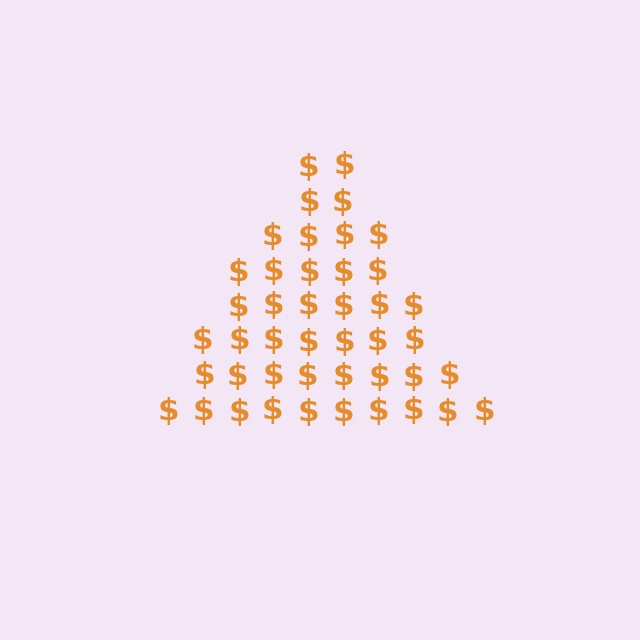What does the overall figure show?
The overall figure shows a triangle.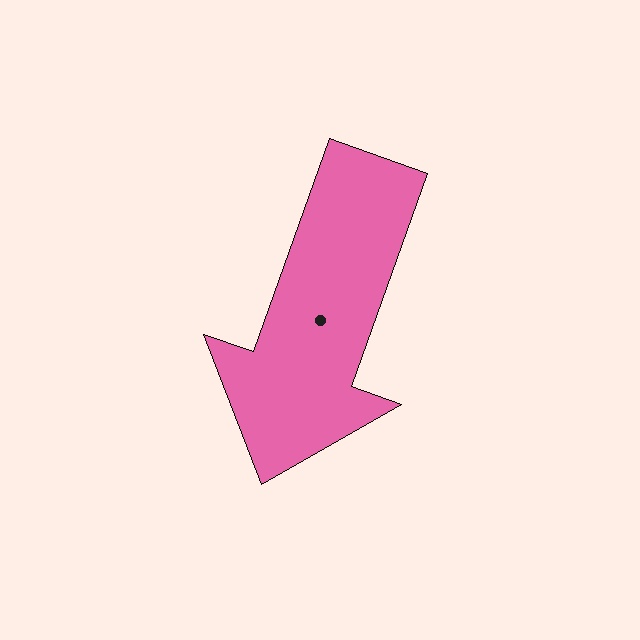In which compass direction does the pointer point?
South.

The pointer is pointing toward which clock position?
Roughly 7 o'clock.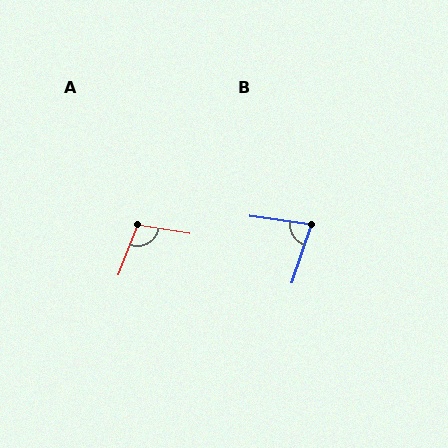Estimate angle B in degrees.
Approximately 79 degrees.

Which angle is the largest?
A, at approximately 101 degrees.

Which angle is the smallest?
B, at approximately 79 degrees.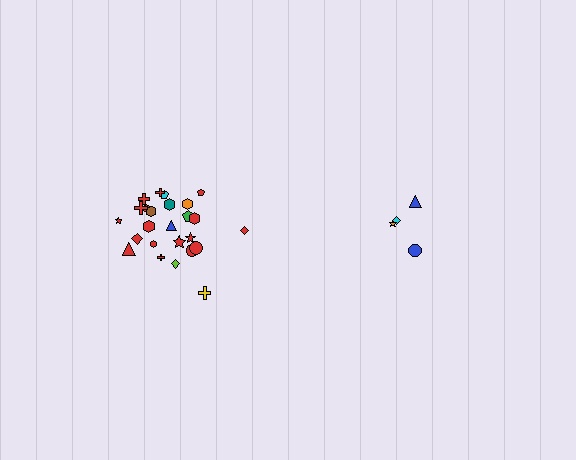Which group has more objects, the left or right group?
The left group.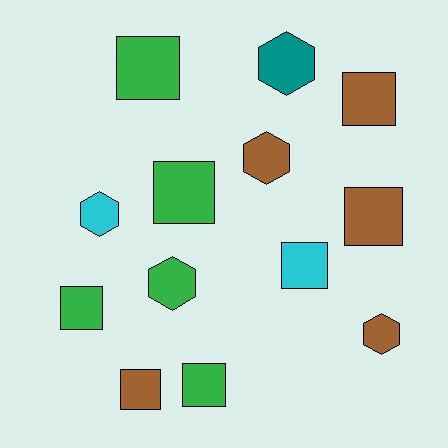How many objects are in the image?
There are 13 objects.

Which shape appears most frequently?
Square, with 8 objects.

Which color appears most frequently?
Green, with 5 objects.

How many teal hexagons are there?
There is 1 teal hexagon.